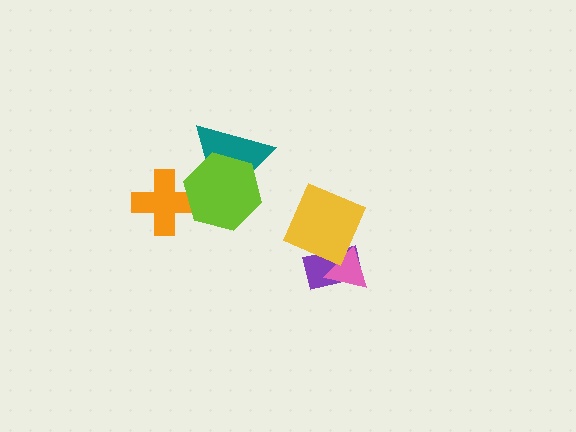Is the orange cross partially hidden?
Yes, it is partially covered by another shape.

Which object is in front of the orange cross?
The lime hexagon is in front of the orange cross.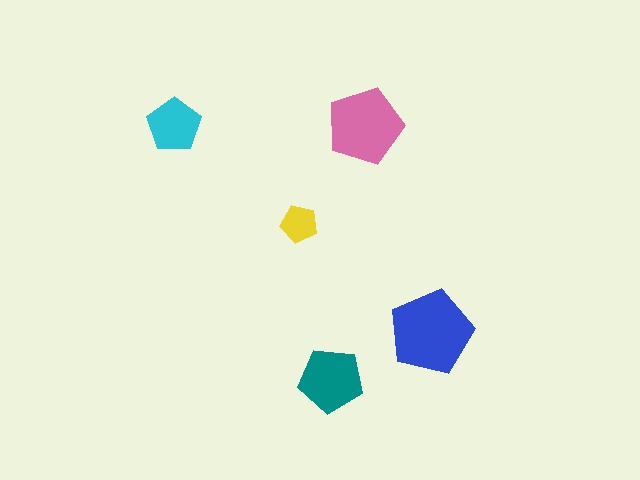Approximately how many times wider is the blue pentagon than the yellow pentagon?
About 2.5 times wider.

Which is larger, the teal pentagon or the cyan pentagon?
The teal one.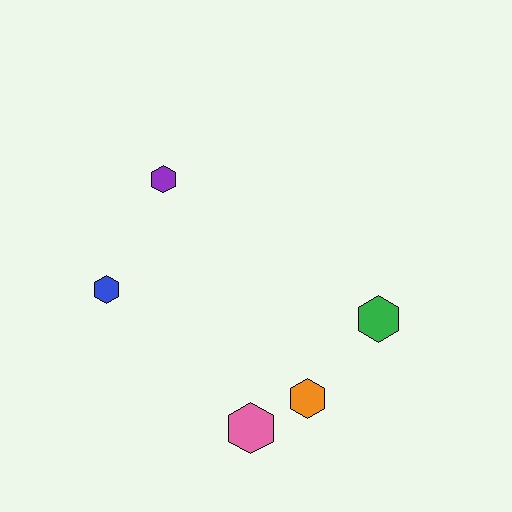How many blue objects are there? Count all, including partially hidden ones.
There is 1 blue object.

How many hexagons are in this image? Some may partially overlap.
There are 5 hexagons.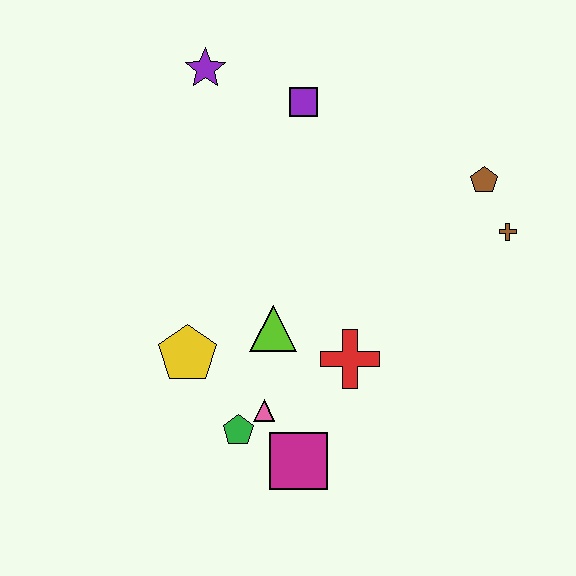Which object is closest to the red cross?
The lime triangle is closest to the red cross.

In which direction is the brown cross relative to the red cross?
The brown cross is to the right of the red cross.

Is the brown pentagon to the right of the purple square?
Yes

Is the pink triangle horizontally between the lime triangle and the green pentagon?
Yes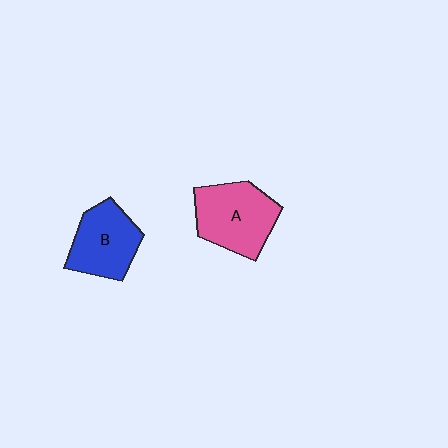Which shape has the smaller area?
Shape B (blue).